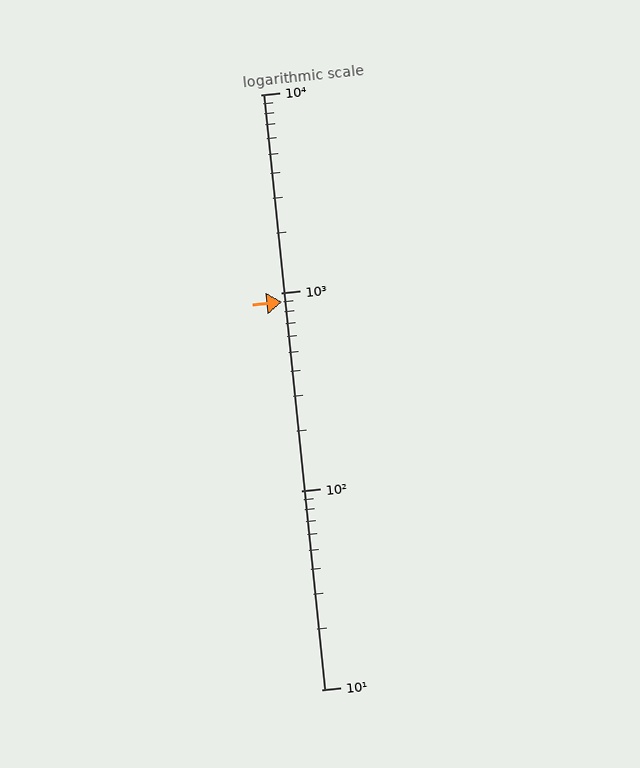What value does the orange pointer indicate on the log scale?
The pointer indicates approximately 900.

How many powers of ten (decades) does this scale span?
The scale spans 3 decades, from 10 to 10000.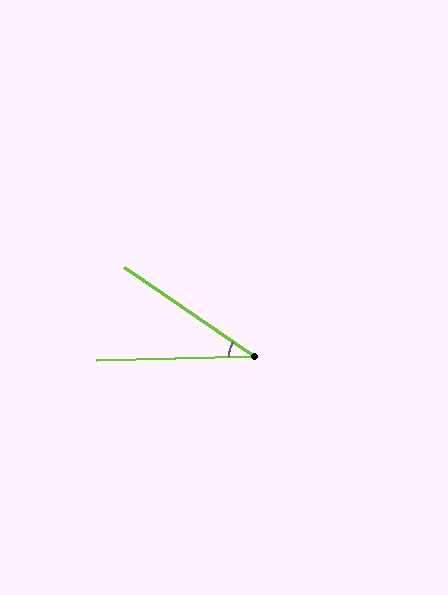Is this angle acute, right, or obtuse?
It is acute.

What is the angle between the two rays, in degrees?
Approximately 36 degrees.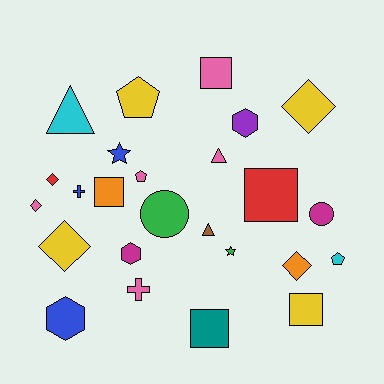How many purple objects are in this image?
There is 1 purple object.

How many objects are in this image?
There are 25 objects.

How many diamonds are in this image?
There are 5 diamonds.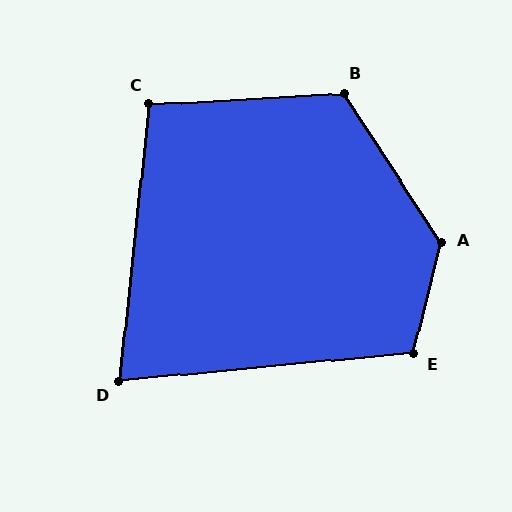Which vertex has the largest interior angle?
A, at approximately 133 degrees.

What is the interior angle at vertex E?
Approximately 109 degrees (obtuse).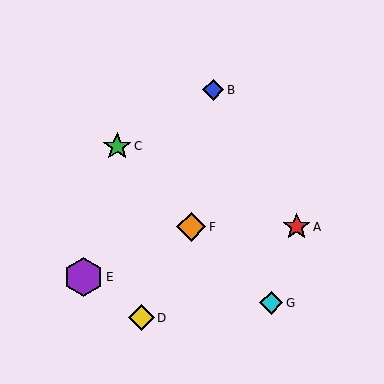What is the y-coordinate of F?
Object F is at y≈227.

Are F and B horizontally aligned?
No, F is at y≈227 and B is at y≈90.